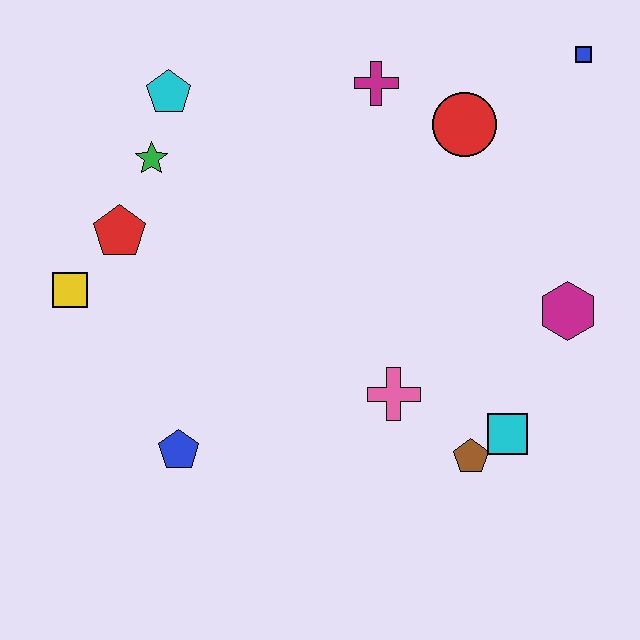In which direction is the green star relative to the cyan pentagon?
The green star is below the cyan pentagon.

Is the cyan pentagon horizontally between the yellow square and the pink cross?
Yes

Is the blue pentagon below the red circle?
Yes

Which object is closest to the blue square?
The red circle is closest to the blue square.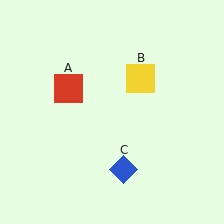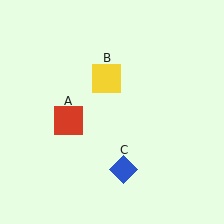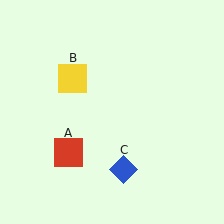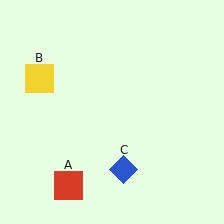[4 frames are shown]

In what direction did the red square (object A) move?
The red square (object A) moved down.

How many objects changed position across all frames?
2 objects changed position: red square (object A), yellow square (object B).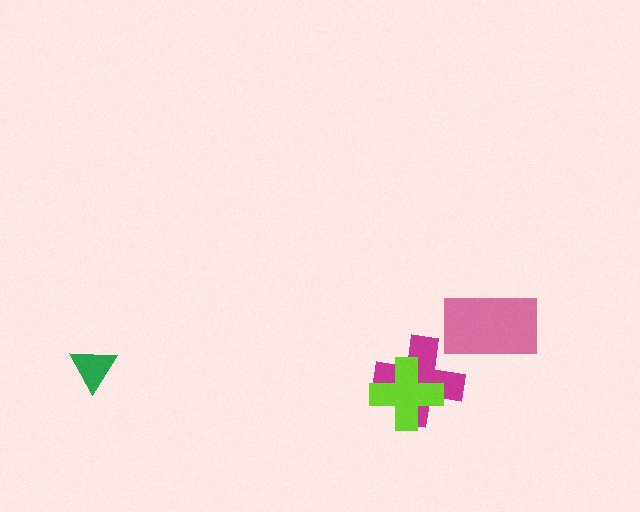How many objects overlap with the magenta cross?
1 object overlaps with the magenta cross.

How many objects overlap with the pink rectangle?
0 objects overlap with the pink rectangle.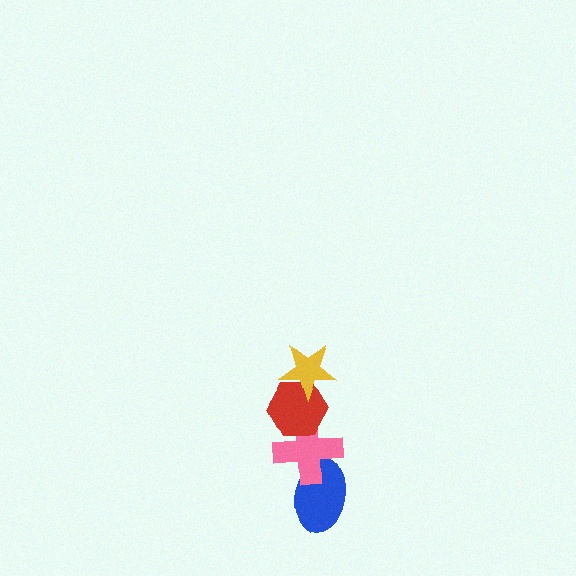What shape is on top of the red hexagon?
The yellow star is on top of the red hexagon.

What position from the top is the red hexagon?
The red hexagon is 2nd from the top.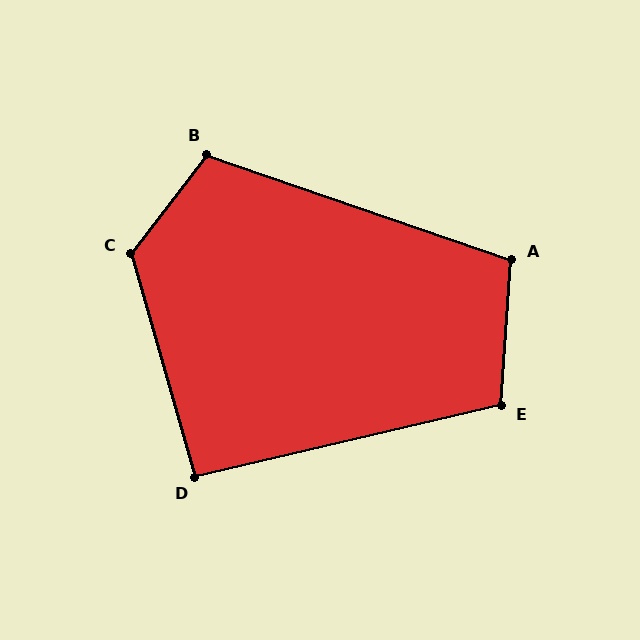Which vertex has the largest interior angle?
C, at approximately 127 degrees.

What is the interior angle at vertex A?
Approximately 105 degrees (obtuse).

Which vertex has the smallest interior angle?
D, at approximately 93 degrees.